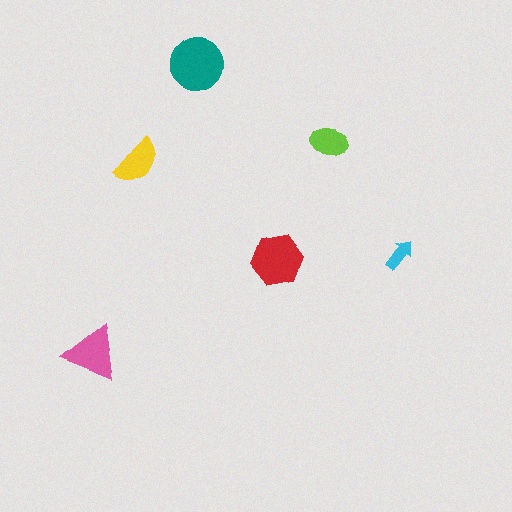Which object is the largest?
The teal circle.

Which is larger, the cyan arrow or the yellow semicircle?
The yellow semicircle.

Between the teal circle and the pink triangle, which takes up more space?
The teal circle.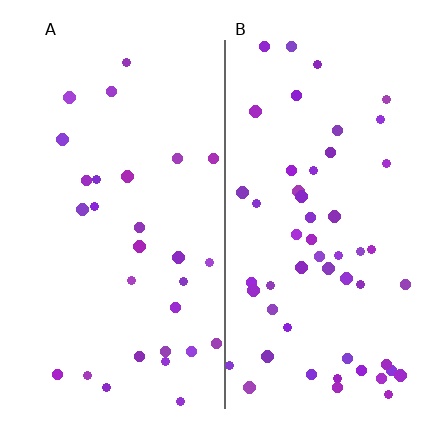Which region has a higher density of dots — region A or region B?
B (the right).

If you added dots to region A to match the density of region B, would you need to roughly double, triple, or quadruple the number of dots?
Approximately double.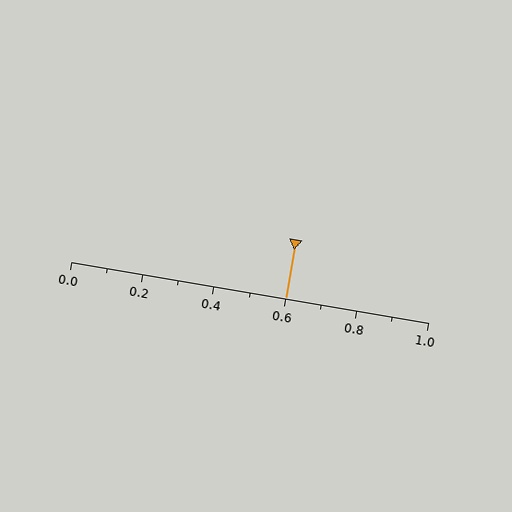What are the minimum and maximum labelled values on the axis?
The axis runs from 0.0 to 1.0.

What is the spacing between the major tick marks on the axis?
The major ticks are spaced 0.2 apart.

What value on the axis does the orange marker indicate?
The marker indicates approximately 0.6.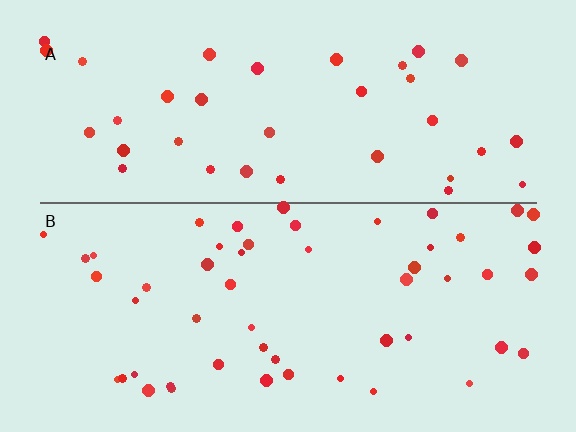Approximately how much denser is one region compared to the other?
Approximately 1.4× — region B over region A.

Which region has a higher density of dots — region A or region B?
B (the bottom).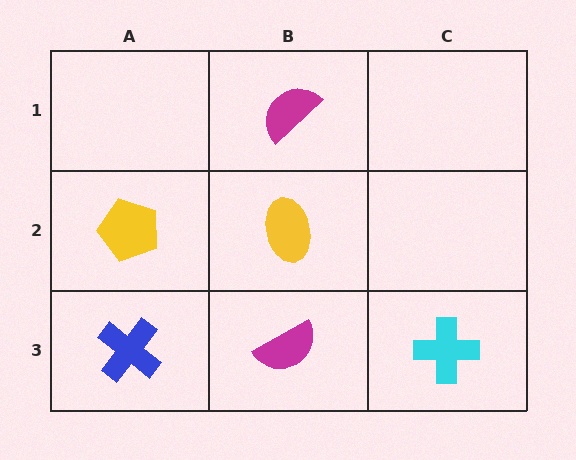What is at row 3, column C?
A cyan cross.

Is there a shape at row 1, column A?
No, that cell is empty.